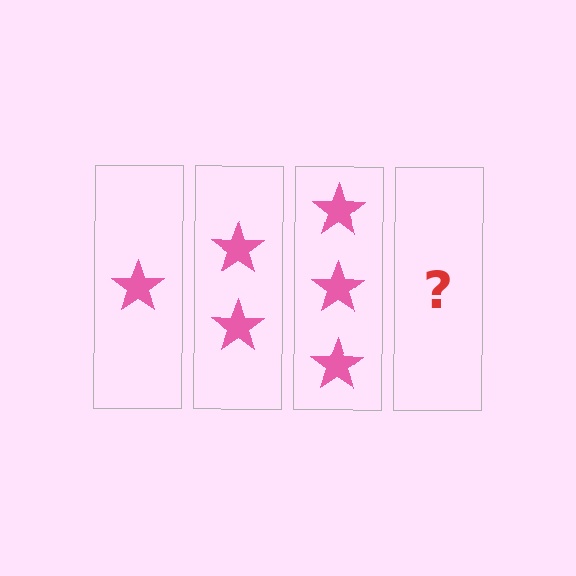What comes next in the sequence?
The next element should be 4 stars.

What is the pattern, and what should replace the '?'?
The pattern is that each step adds one more star. The '?' should be 4 stars.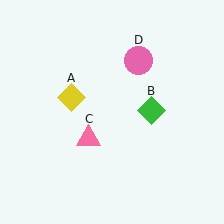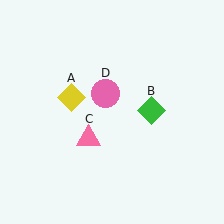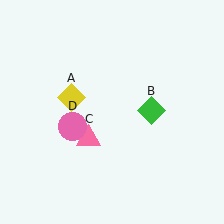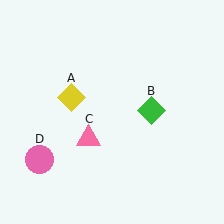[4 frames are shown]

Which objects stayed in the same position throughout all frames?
Yellow diamond (object A) and green diamond (object B) and pink triangle (object C) remained stationary.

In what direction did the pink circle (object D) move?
The pink circle (object D) moved down and to the left.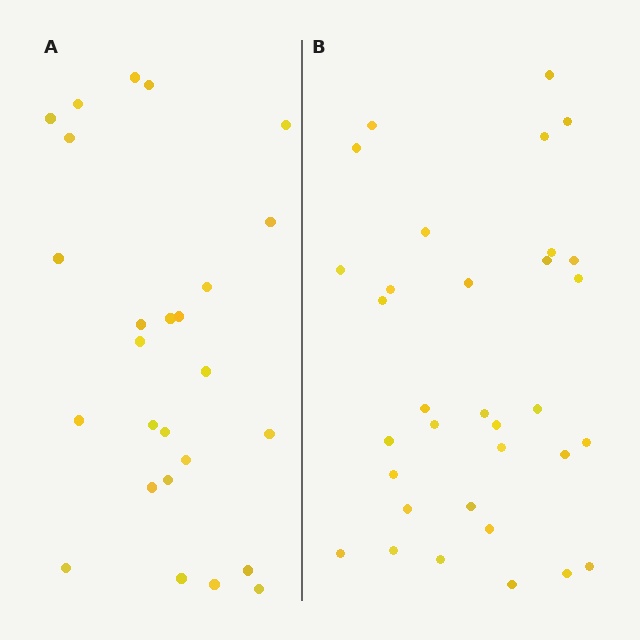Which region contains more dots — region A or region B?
Region B (the right region) has more dots.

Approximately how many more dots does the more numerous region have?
Region B has roughly 8 or so more dots than region A.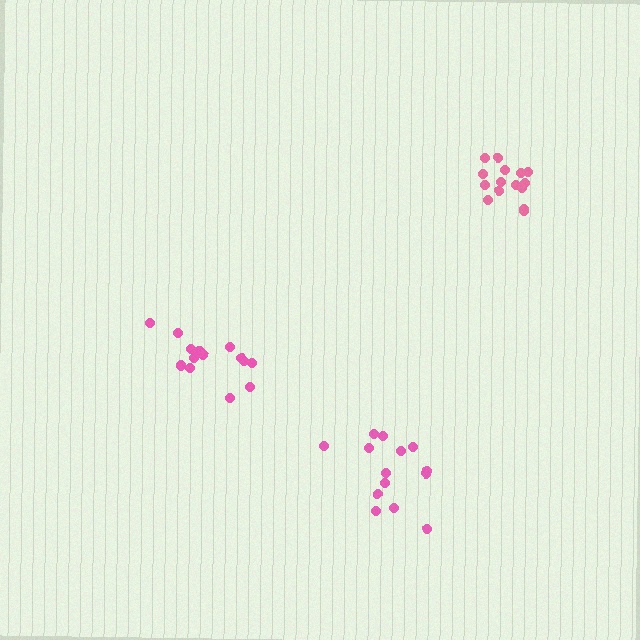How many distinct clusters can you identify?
There are 3 distinct clusters.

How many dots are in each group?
Group 1: 14 dots, Group 2: 15 dots, Group 3: 14 dots (43 total).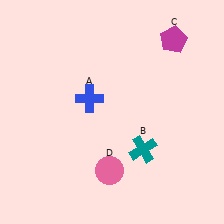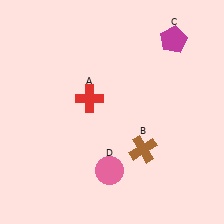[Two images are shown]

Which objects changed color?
A changed from blue to red. B changed from teal to brown.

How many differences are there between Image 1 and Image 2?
There are 2 differences between the two images.